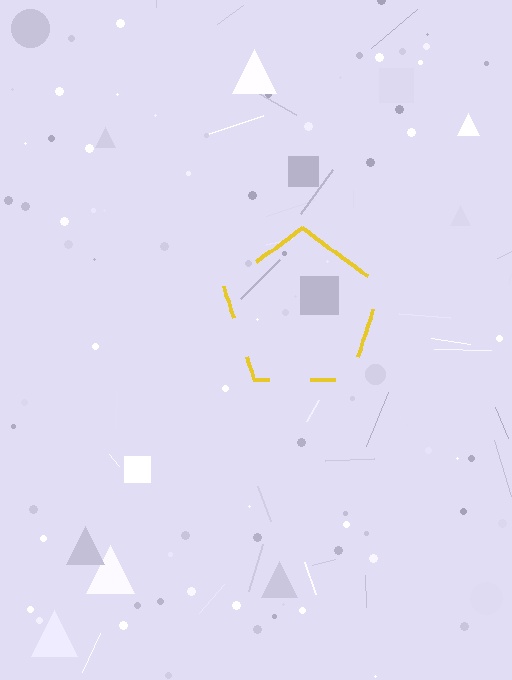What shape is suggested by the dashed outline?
The dashed outline suggests a pentagon.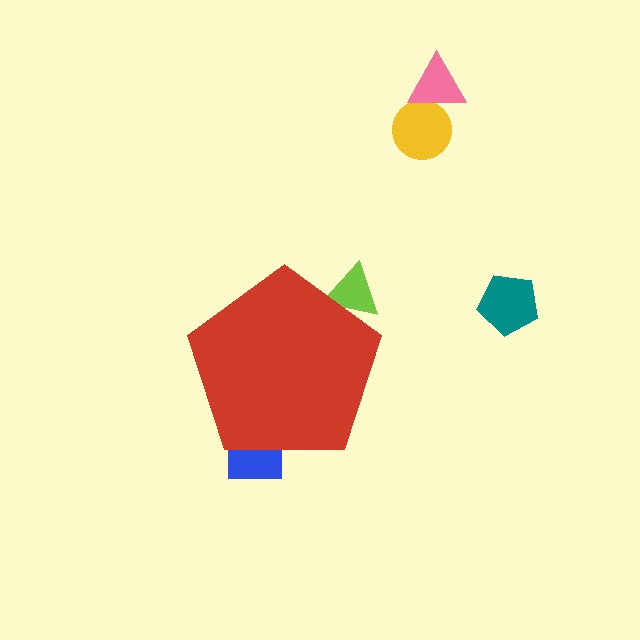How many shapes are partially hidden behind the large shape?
2 shapes are partially hidden.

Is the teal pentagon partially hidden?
No, the teal pentagon is fully visible.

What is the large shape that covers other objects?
A red pentagon.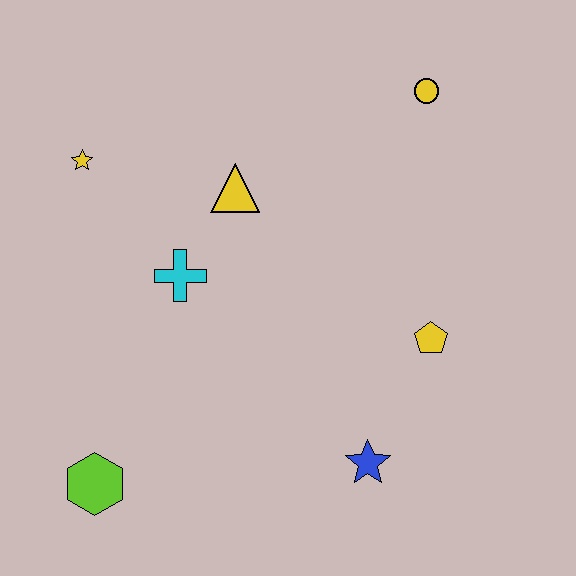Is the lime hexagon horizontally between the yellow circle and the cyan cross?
No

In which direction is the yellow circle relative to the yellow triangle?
The yellow circle is to the right of the yellow triangle.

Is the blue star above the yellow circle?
No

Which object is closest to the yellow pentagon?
The blue star is closest to the yellow pentagon.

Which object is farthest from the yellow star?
The blue star is farthest from the yellow star.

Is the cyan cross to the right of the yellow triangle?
No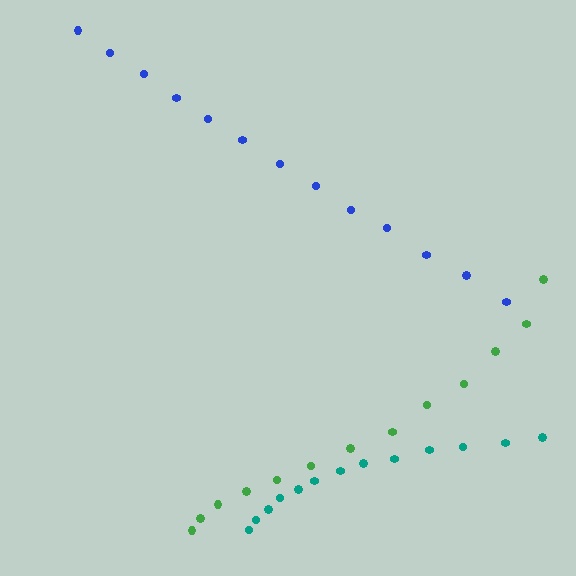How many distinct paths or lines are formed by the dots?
There are 3 distinct paths.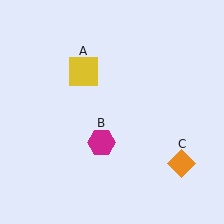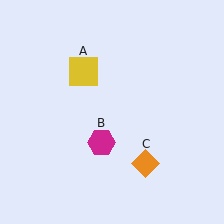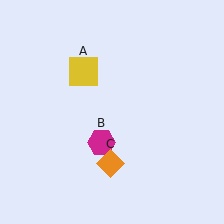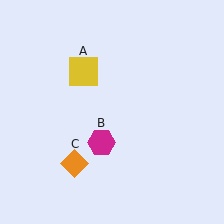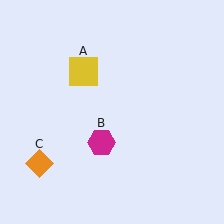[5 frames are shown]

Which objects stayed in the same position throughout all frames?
Yellow square (object A) and magenta hexagon (object B) remained stationary.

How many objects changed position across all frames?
1 object changed position: orange diamond (object C).